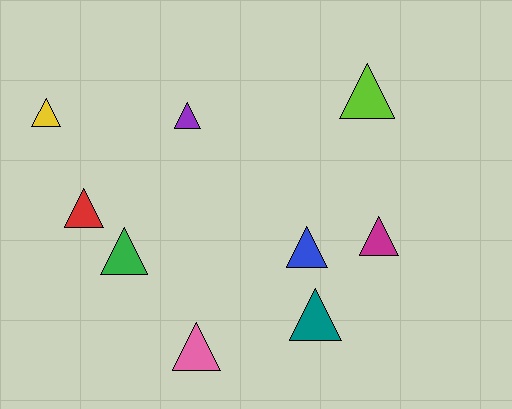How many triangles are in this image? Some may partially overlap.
There are 9 triangles.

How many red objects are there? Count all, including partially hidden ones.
There is 1 red object.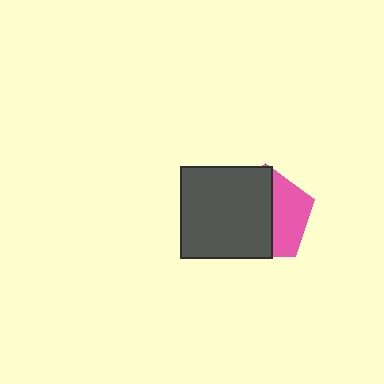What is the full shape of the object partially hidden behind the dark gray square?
The partially hidden object is a pink pentagon.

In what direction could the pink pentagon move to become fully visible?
The pink pentagon could move right. That would shift it out from behind the dark gray square entirely.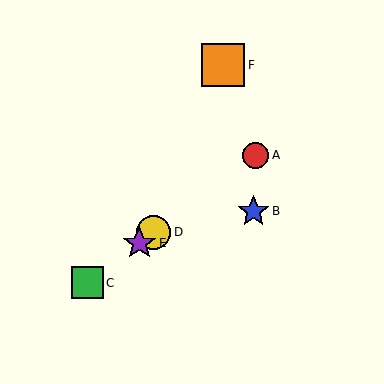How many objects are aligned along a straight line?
4 objects (A, C, D, E) are aligned along a straight line.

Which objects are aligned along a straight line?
Objects A, C, D, E are aligned along a straight line.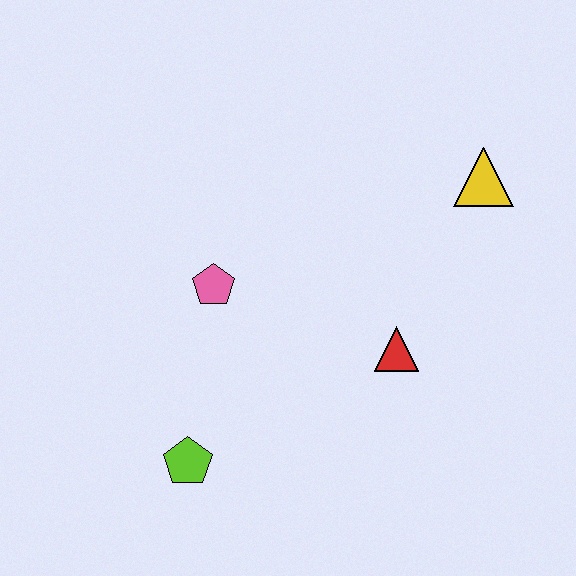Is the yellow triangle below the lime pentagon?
No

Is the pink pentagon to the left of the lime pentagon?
No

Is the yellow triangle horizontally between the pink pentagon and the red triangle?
No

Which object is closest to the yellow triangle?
The red triangle is closest to the yellow triangle.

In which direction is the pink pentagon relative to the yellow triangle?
The pink pentagon is to the left of the yellow triangle.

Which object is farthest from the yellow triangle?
The lime pentagon is farthest from the yellow triangle.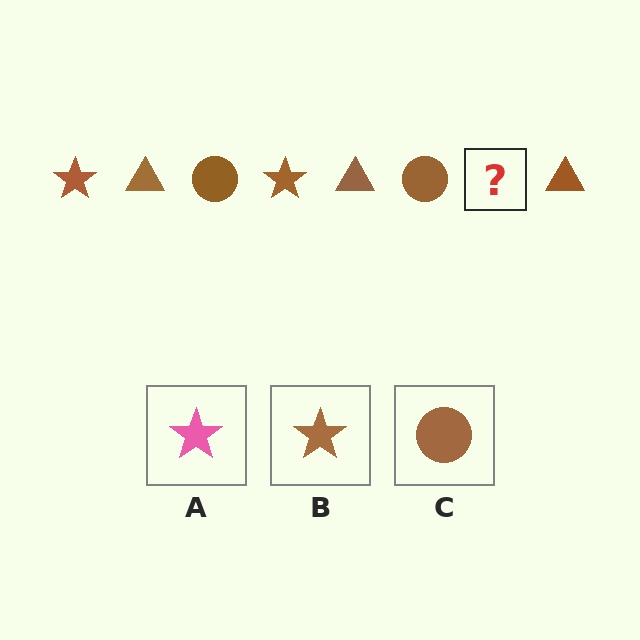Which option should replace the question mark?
Option B.